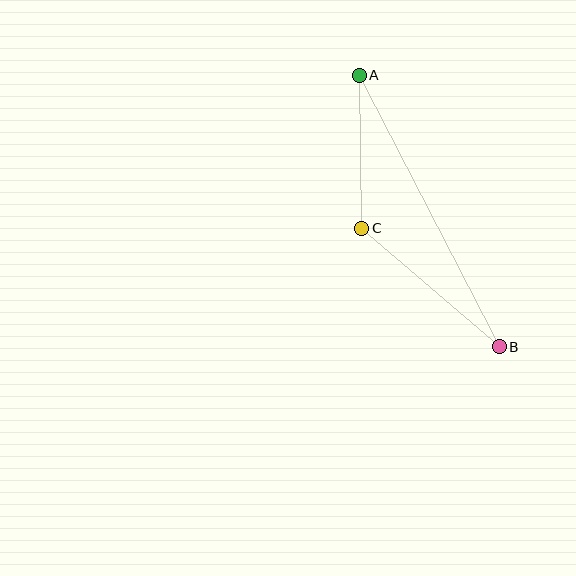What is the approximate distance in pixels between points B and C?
The distance between B and C is approximately 181 pixels.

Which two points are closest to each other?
Points A and C are closest to each other.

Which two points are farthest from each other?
Points A and B are farthest from each other.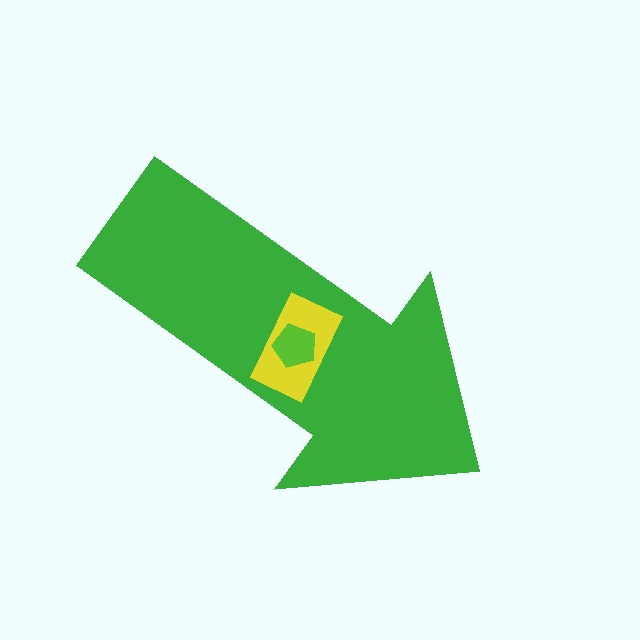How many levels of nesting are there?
3.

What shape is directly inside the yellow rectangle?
The lime pentagon.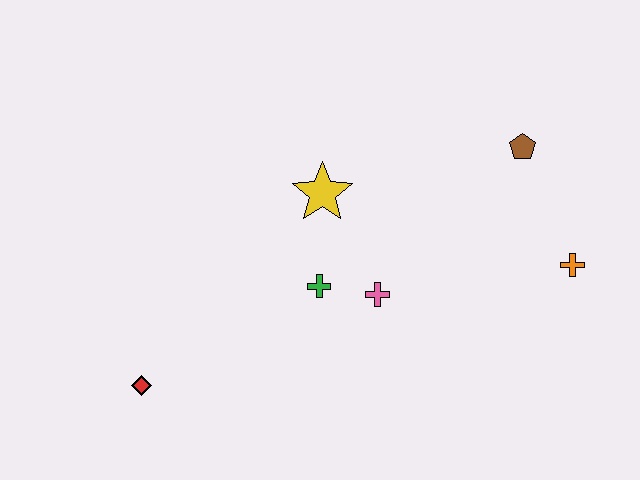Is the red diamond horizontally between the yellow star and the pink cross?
No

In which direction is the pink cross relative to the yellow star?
The pink cross is below the yellow star.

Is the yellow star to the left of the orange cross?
Yes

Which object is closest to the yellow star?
The green cross is closest to the yellow star.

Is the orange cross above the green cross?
Yes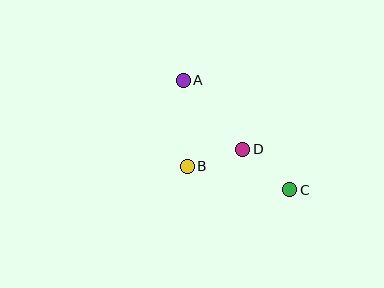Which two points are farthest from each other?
Points A and C are farthest from each other.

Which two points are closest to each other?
Points B and D are closest to each other.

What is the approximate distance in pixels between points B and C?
The distance between B and C is approximately 105 pixels.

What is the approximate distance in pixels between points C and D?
The distance between C and D is approximately 62 pixels.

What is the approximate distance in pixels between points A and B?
The distance between A and B is approximately 86 pixels.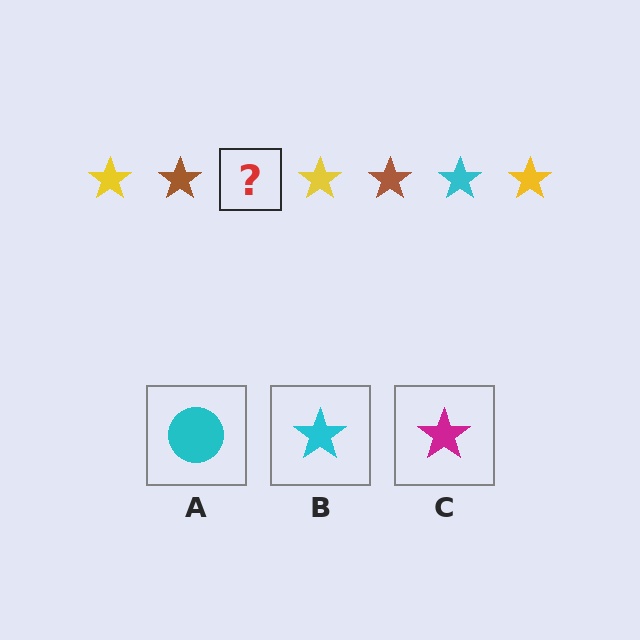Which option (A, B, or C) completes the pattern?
B.